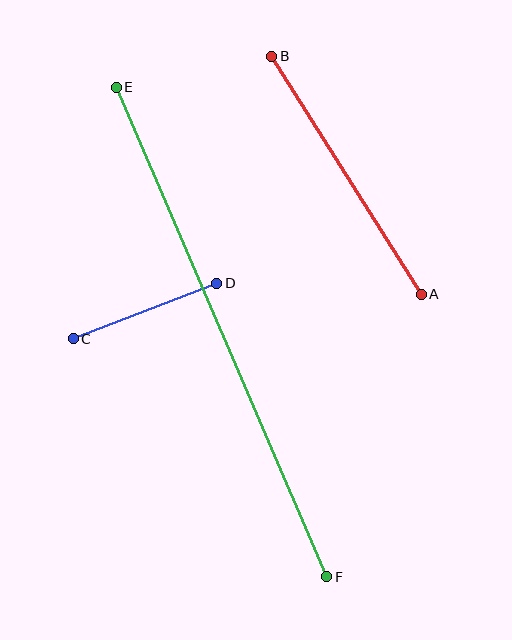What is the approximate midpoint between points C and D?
The midpoint is at approximately (145, 311) pixels.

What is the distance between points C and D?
The distance is approximately 154 pixels.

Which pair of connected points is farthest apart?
Points E and F are farthest apart.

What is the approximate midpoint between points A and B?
The midpoint is at approximately (347, 175) pixels.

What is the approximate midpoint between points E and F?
The midpoint is at approximately (221, 332) pixels.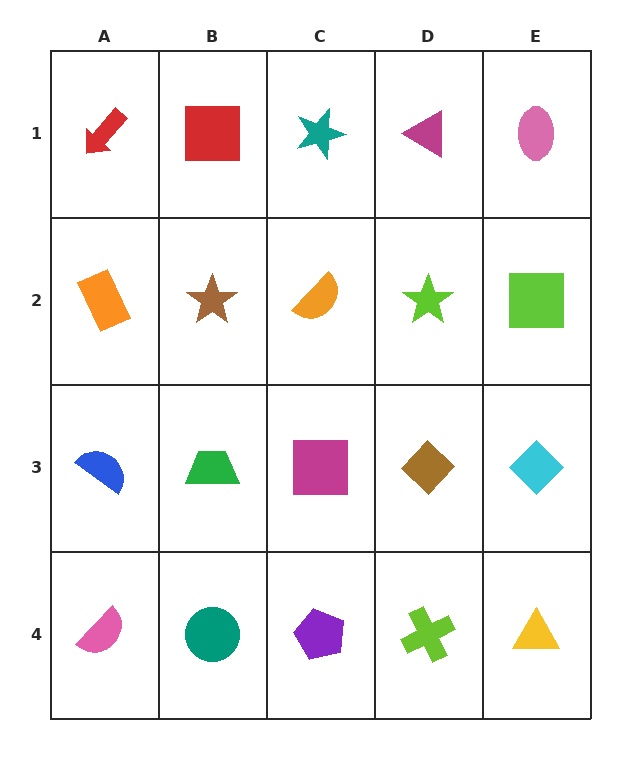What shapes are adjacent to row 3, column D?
A lime star (row 2, column D), a lime cross (row 4, column D), a magenta square (row 3, column C), a cyan diamond (row 3, column E).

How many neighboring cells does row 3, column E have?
3.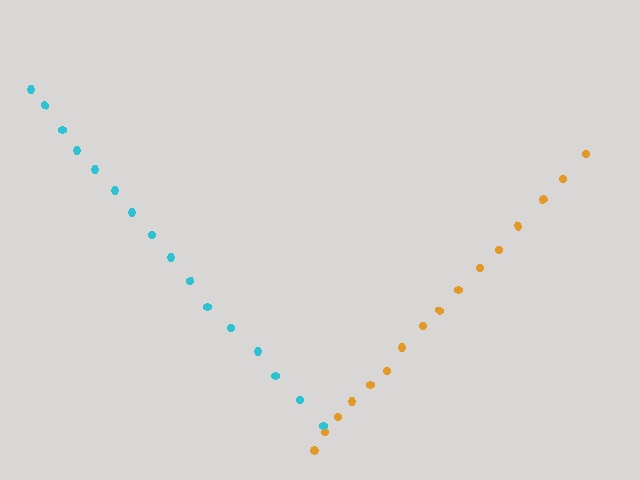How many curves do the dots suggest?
There are 2 distinct paths.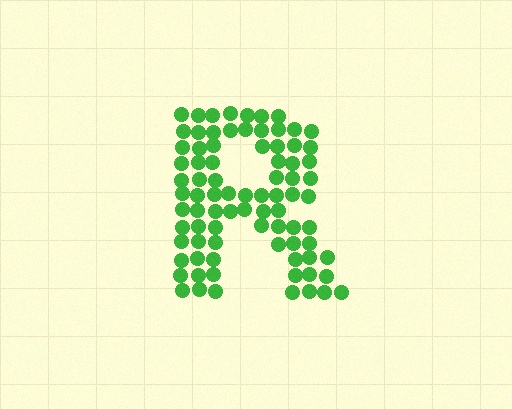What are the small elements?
The small elements are circles.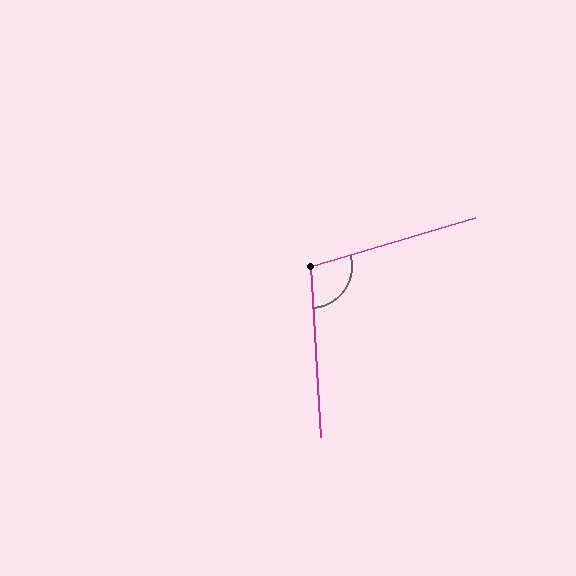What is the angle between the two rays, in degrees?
Approximately 103 degrees.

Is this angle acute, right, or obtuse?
It is obtuse.